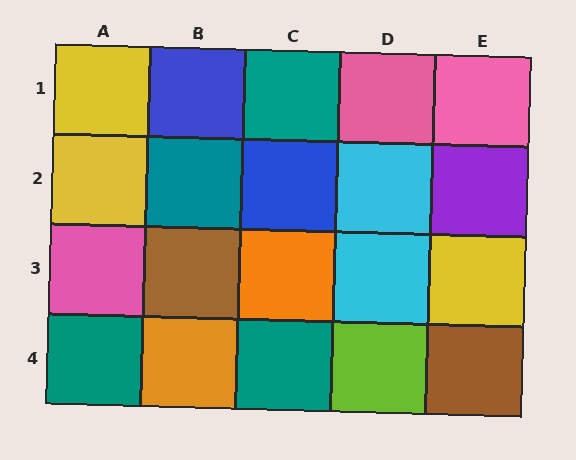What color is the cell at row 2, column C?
Blue.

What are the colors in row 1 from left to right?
Yellow, blue, teal, pink, pink.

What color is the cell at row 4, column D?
Lime.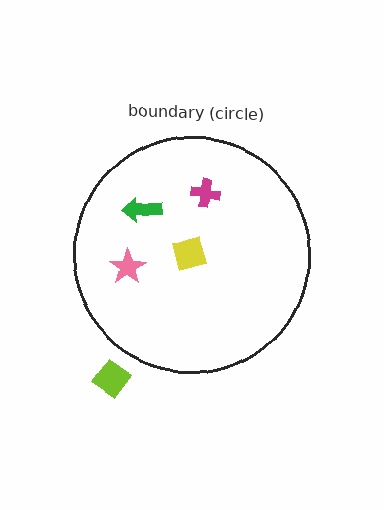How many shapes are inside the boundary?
4 inside, 1 outside.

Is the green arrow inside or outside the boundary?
Inside.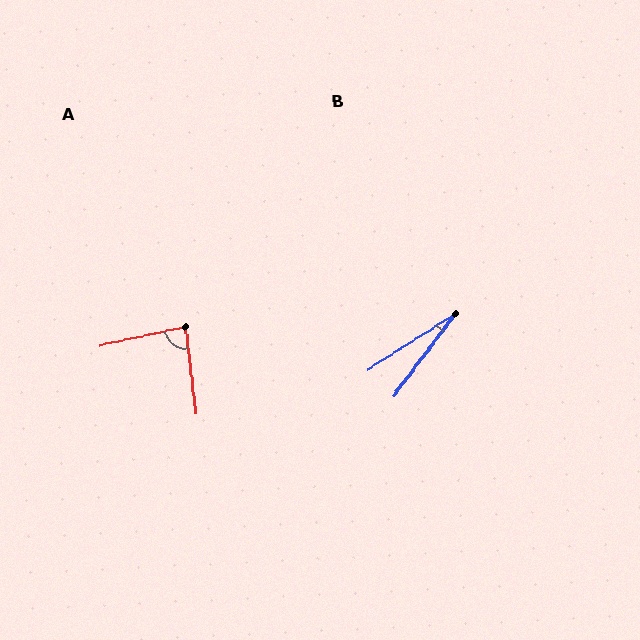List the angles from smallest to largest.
B (21°), A (85°).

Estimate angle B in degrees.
Approximately 21 degrees.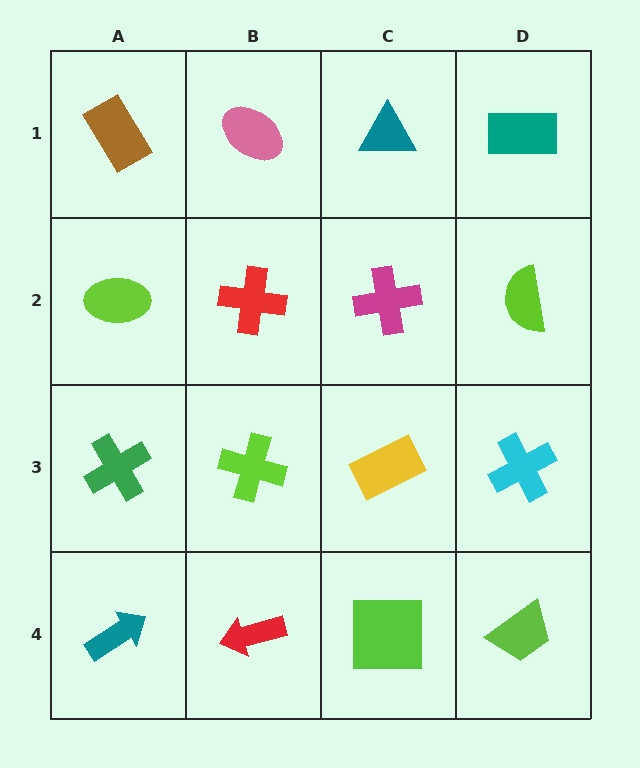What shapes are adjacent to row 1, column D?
A lime semicircle (row 2, column D), a teal triangle (row 1, column C).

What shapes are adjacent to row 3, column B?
A red cross (row 2, column B), a red arrow (row 4, column B), a green cross (row 3, column A), a yellow rectangle (row 3, column C).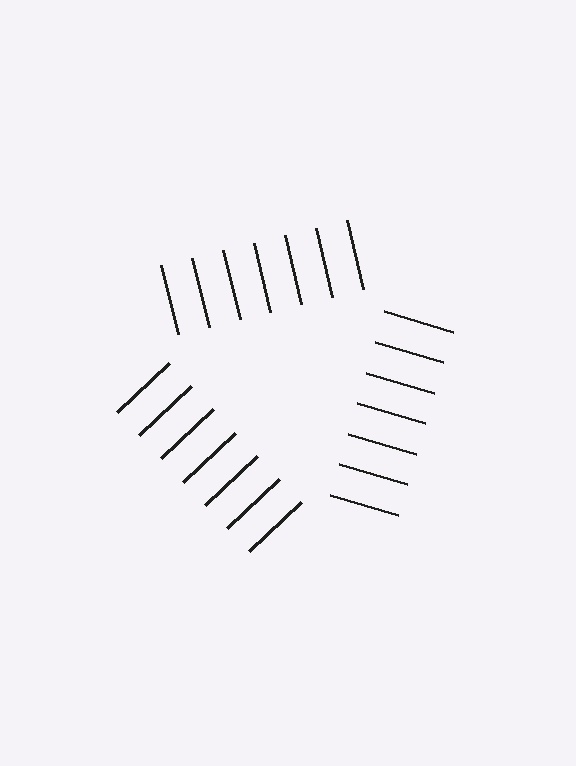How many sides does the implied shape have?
3 sides — the line-ends trace a triangle.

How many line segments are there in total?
21 — 7 along each of the 3 edges.